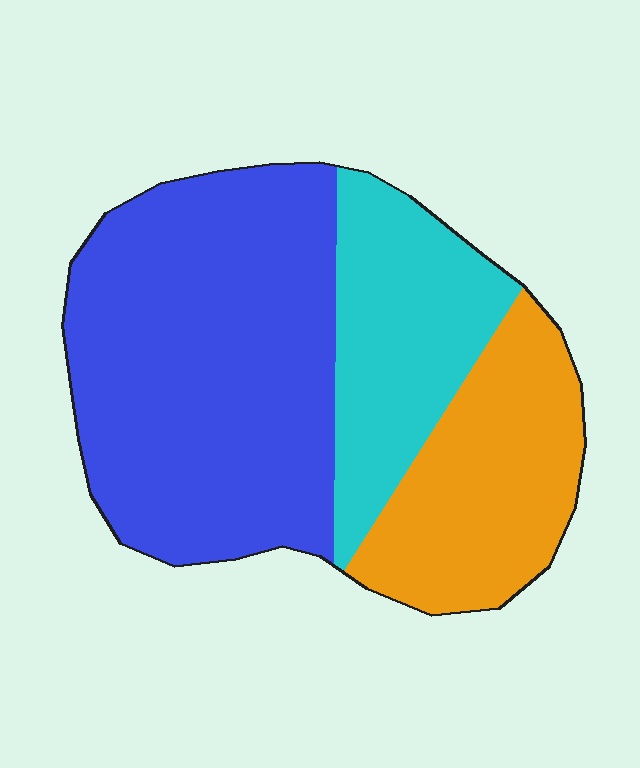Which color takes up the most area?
Blue, at roughly 55%.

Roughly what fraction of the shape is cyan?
Cyan takes up about one quarter (1/4) of the shape.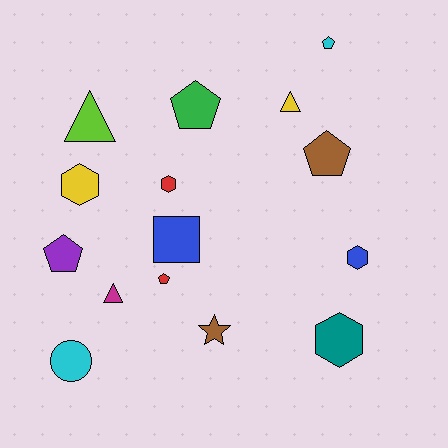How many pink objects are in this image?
There are no pink objects.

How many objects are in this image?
There are 15 objects.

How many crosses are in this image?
There are no crosses.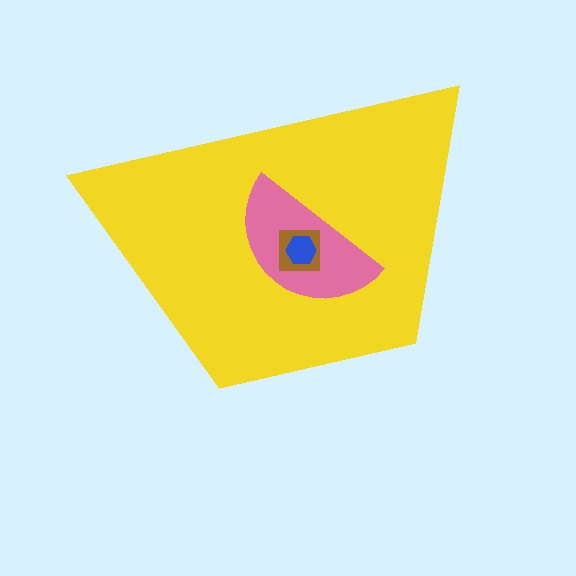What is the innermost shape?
The blue hexagon.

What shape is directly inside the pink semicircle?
The brown square.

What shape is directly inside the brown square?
The blue hexagon.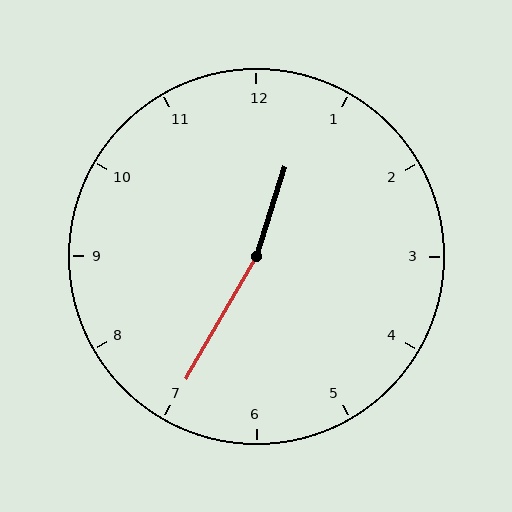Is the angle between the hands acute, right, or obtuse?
It is obtuse.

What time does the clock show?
12:35.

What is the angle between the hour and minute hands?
Approximately 168 degrees.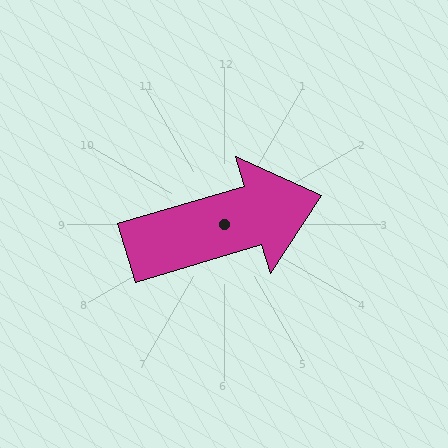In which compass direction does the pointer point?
East.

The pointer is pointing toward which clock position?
Roughly 2 o'clock.